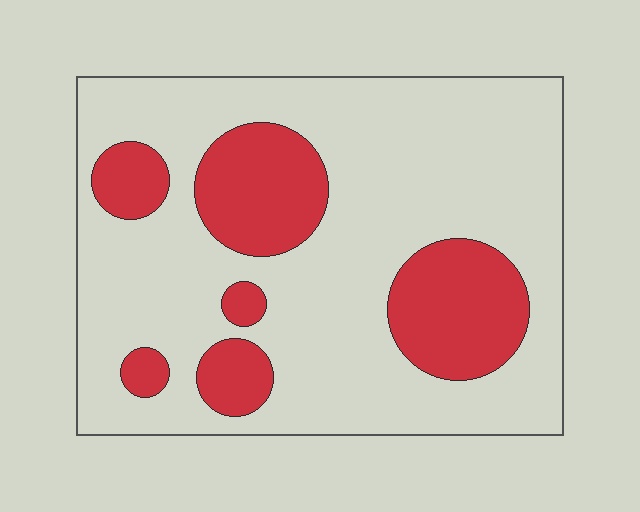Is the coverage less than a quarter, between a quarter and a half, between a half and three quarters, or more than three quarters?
Less than a quarter.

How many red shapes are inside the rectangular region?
6.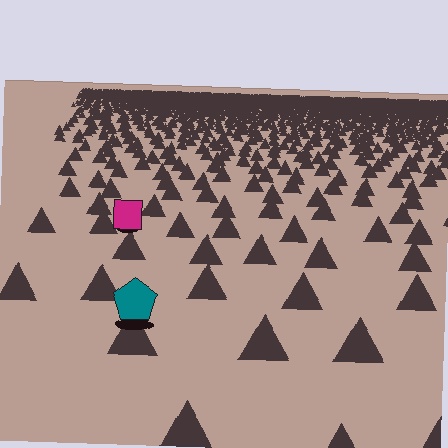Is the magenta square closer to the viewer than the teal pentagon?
No. The teal pentagon is closer — you can tell from the texture gradient: the ground texture is coarser near it.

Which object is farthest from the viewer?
The magenta square is farthest from the viewer. It appears smaller and the ground texture around it is denser.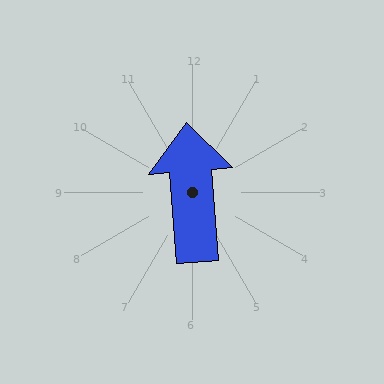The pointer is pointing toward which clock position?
Roughly 12 o'clock.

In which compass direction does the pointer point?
North.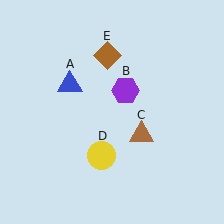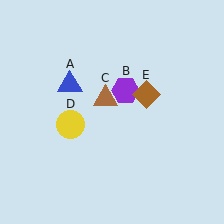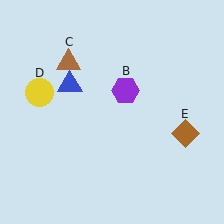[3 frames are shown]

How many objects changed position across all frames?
3 objects changed position: brown triangle (object C), yellow circle (object D), brown diamond (object E).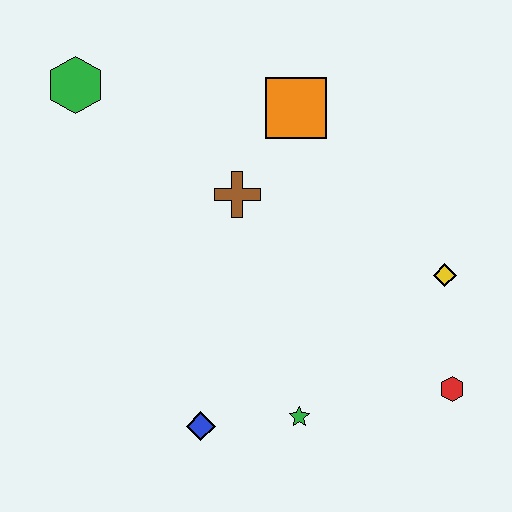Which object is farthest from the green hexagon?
The red hexagon is farthest from the green hexagon.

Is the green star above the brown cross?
No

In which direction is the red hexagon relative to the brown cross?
The red hexagon is to the right of the brown cross.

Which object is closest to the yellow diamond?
The red hexagon is closest to the yellow diamond.